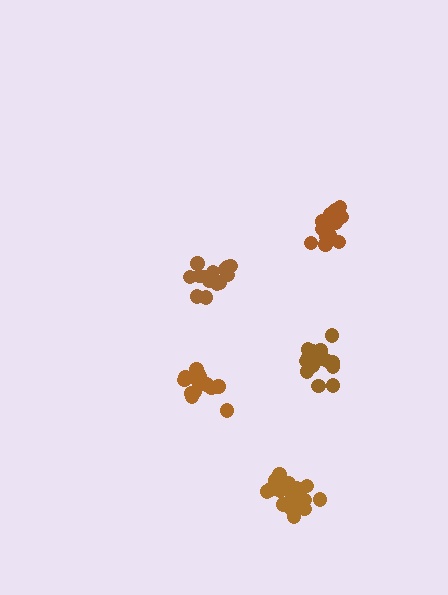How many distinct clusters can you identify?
There are 5 distinct clusters.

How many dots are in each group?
Group 1: 18 dots, Group 2: 13 dots, Group 3: 14 dots, Group 4: 19 dots, Group 5: 15 dots (79 total).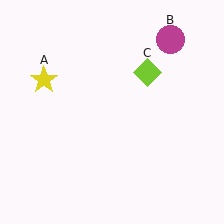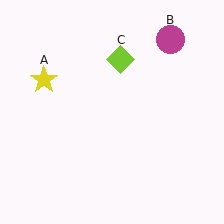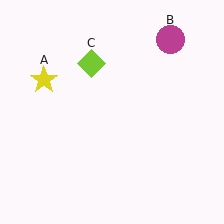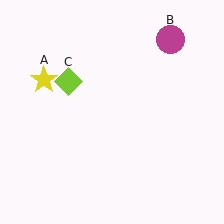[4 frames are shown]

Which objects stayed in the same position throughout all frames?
Yellow star (object A) and magenta circle (object B) remained stationary.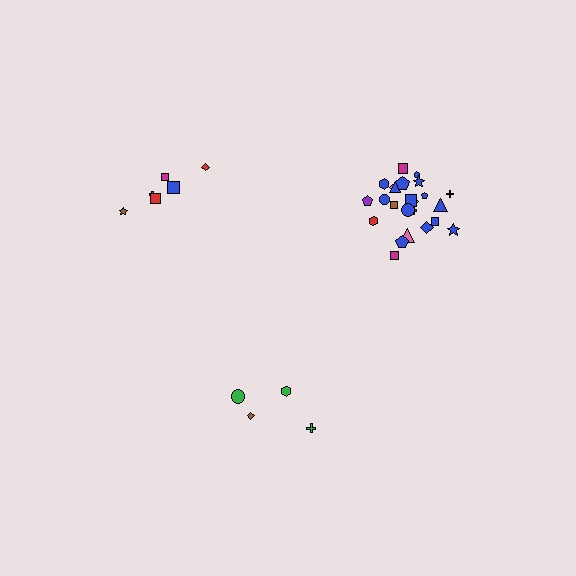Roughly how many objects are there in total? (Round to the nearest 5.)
Roughly 35 objects in total.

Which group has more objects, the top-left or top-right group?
The top-right group.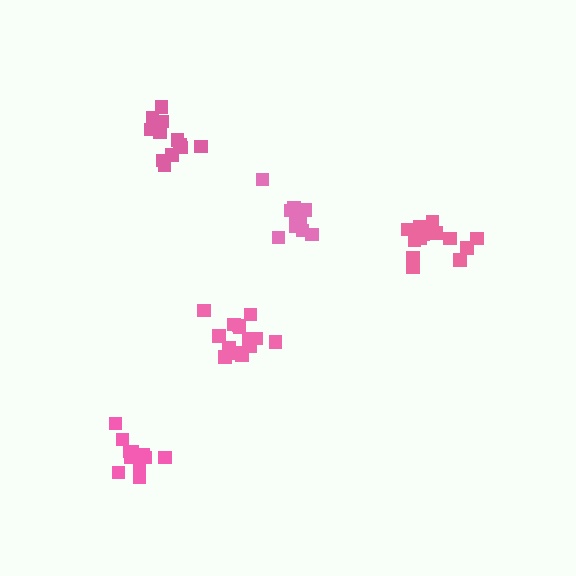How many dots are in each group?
Group 1: 14 dots, Group 2: 13 dots, Group 3: 10 dots, Group 4: 12 dots, Group 5: 13 dots (62 total).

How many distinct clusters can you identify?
There are 5 distinct clusters.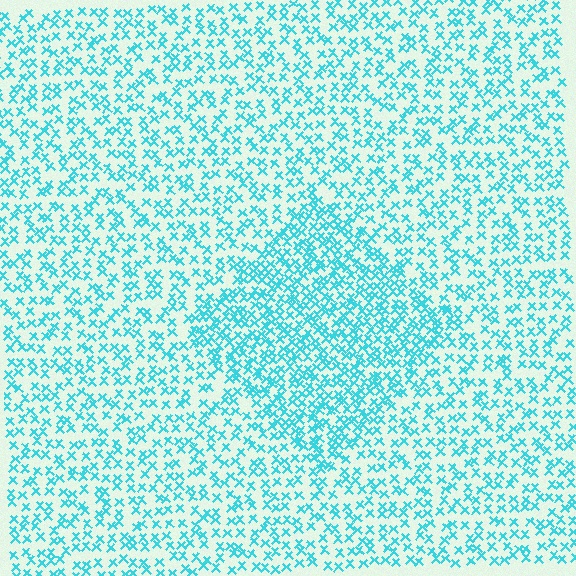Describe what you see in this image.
The image contains small cyan elements arranged at two different densities. A diamond-shaped region is visible where the elements are more densely packed than the surrounding area.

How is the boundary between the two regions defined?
The boundary is defined by a change in element density (approximately 1.8x ratio). All elements are the same color, size, and shape.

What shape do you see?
I see a diamond.